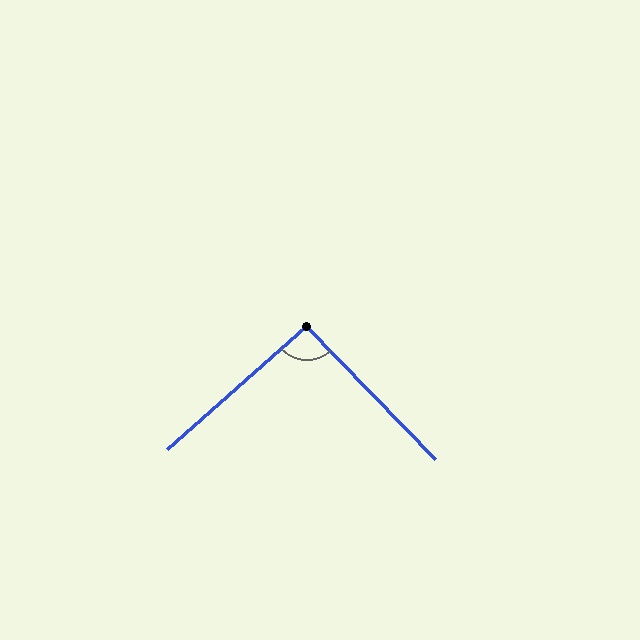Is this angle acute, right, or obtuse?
It is approximately a right angle.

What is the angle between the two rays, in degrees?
Approximately 92 degrees.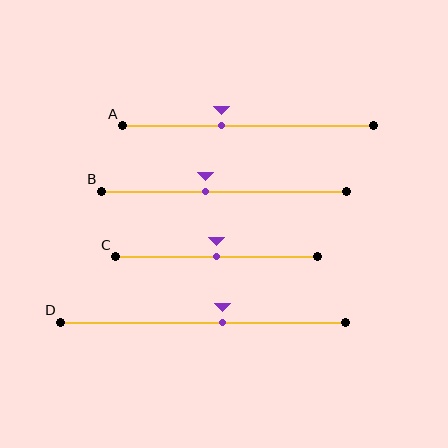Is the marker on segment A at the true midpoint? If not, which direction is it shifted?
No, the marker on segment A is shifted to the left by about 10% of the segment length.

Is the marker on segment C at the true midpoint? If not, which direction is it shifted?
Yes, the marker on segment C is at the true midpoint.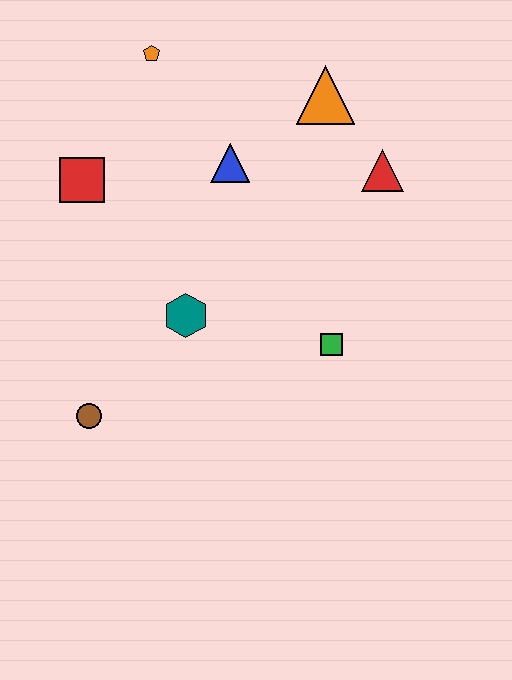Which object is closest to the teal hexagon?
The brown circle is closest to the teal hexagon.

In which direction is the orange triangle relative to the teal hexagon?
The orange triangle is above the teal hexagon.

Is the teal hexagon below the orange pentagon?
Yes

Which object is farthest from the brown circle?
The orange triangle is farthest from the brown circle.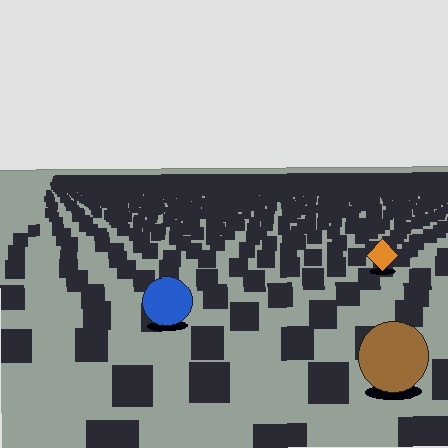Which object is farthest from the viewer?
The orange diamond is farthest from the viewer. It appears smaller and the ground texture around it is denser.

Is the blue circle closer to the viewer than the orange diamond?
Yes. The blue circle is closer — you can tell from the texture gradient: the ground texture is coarser near it.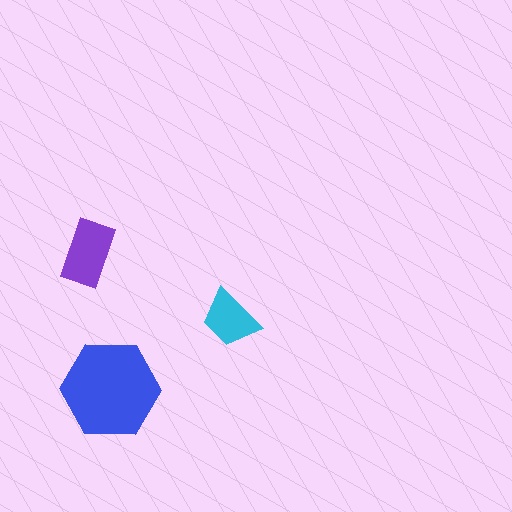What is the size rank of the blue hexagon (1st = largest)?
1st.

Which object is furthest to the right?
The cyan trapezoid is rightmost.